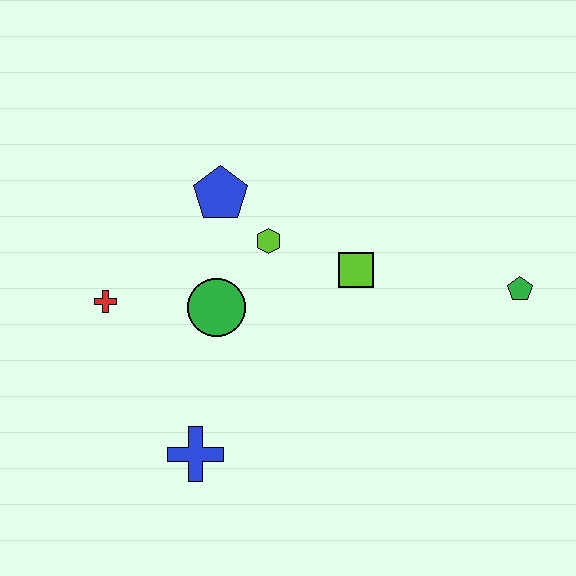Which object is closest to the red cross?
The green circle is closest to the red cross.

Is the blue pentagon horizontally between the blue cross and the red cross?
No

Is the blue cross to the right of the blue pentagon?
No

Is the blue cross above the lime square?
No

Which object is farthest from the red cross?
The green pentagon is farthest from the red cross.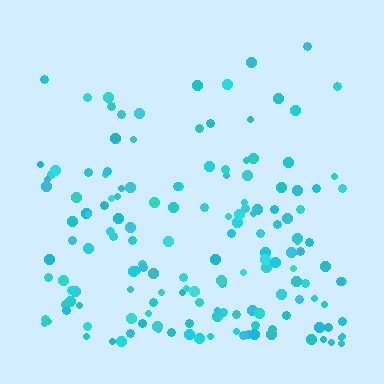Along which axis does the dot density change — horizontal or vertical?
Vertical.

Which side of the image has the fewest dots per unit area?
The top.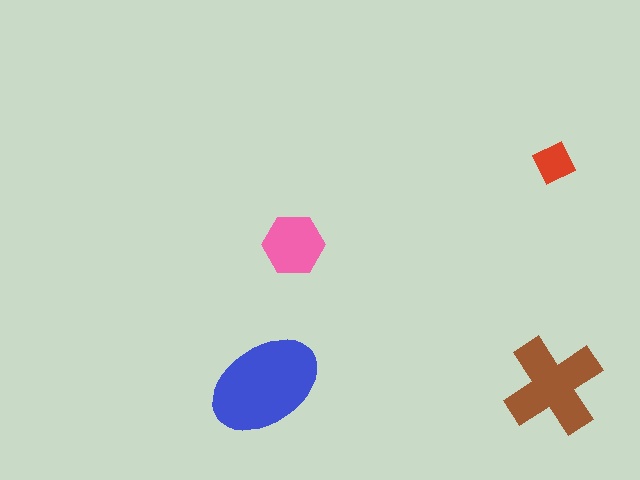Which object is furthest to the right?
The red square is rightmost.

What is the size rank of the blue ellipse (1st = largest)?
1st.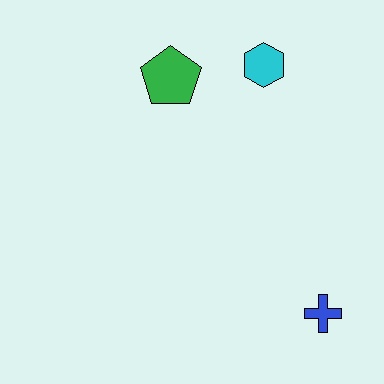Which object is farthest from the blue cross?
The green pentagon is farthest from the blue cross.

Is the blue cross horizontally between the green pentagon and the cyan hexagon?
No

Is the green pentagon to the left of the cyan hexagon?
Yes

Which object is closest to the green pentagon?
The cyan hexagon is closest to the green pentagon.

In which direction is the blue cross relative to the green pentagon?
The blue cross is below the green pentagon.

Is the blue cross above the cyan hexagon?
No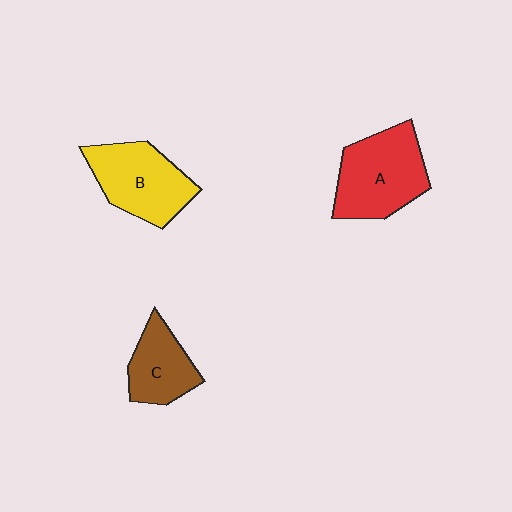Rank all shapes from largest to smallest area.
From largest to smallest: A (red), B (yellow), C (brown).